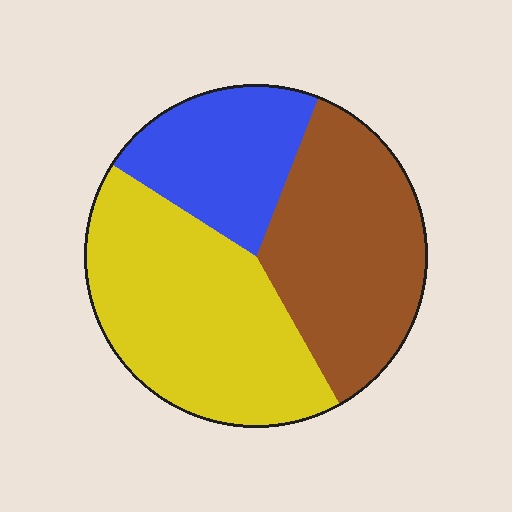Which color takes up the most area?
Yellow, at roughly 40%.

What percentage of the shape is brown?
Brown takes up between a quarter and a half of the shape.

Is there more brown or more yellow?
Yellow.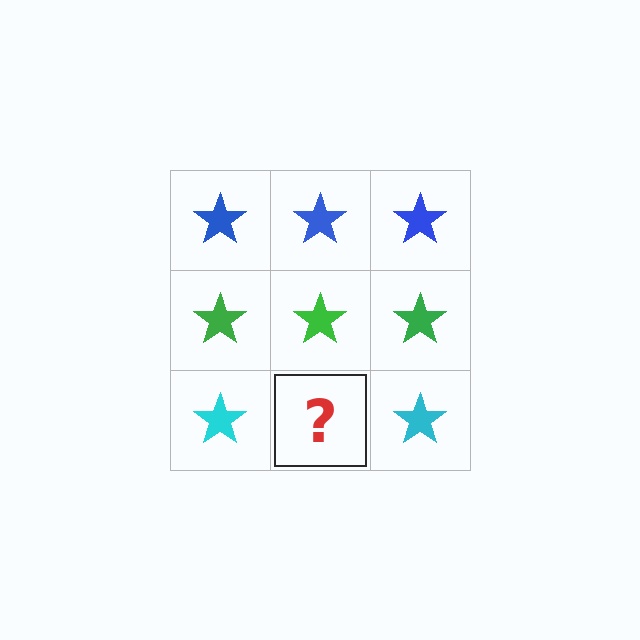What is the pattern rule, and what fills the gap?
The rule is that each row has a consistent color. The gap should be filled with a cyan star.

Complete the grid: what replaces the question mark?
The question mark should be replaced with a cyan star.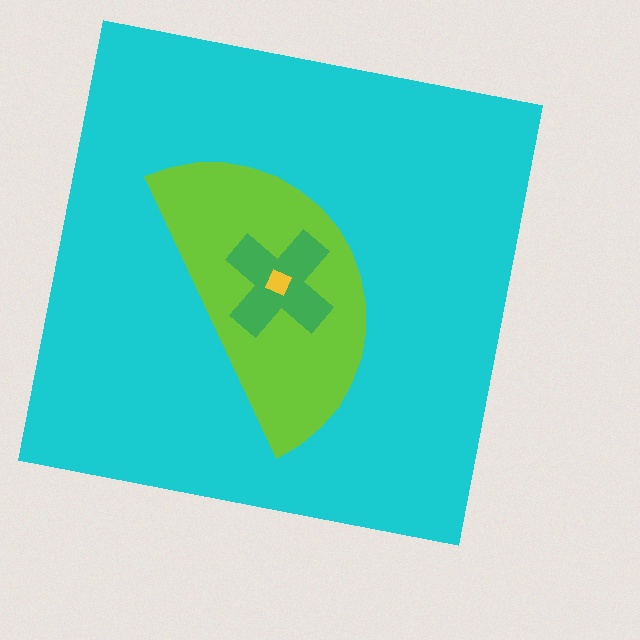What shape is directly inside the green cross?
The yellow diamond.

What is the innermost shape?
The yellow diamond.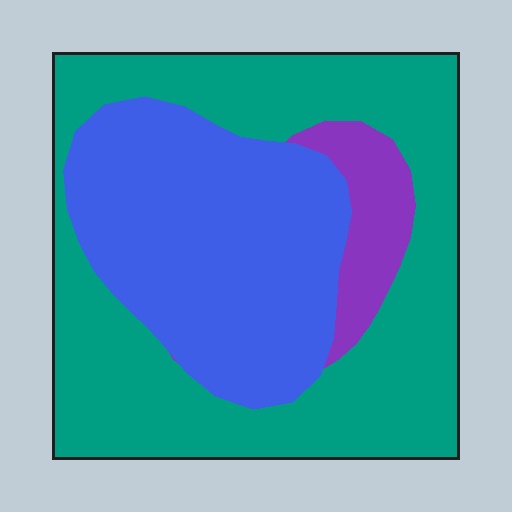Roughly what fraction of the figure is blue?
Blue covers roughly 40% of the figure.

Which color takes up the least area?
Purple, at roughly 10%.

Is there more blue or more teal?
Teal.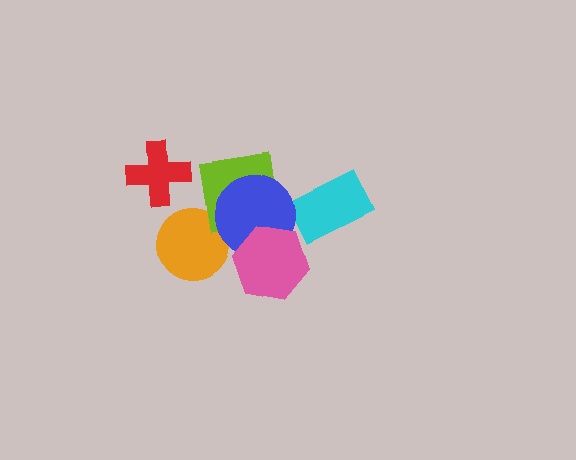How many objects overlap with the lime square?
3 objects overlap with the lime square.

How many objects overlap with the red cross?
0 objects overlap with the red cross.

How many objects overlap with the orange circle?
2 objects overlap with the orange circle.